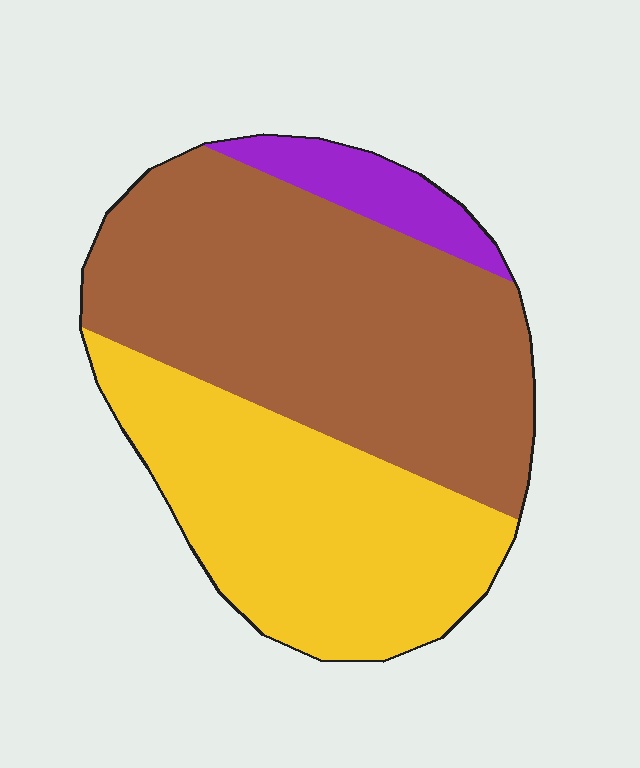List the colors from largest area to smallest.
From largest to smallest: brown, yellow, purple.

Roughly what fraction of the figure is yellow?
Yellow covers 38% of the figure.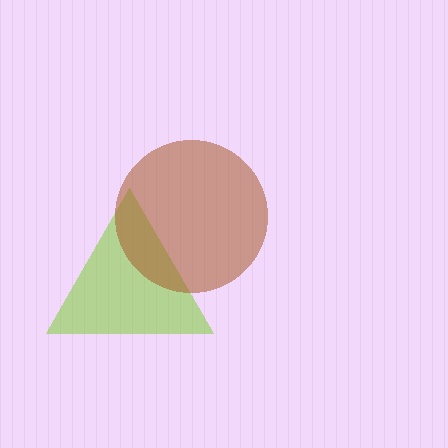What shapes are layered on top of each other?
The layered shapes are: a lime triangle, a brown circle.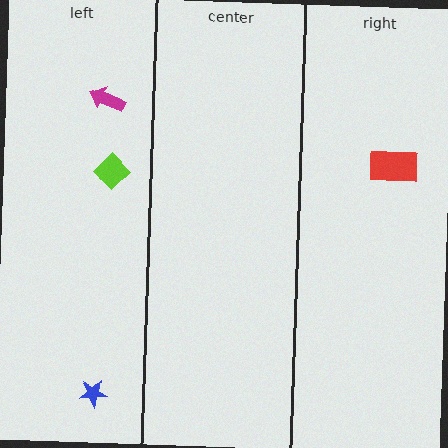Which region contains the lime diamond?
The left region.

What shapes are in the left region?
The magenta arrow, the blue star, the lime diamond.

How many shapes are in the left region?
3.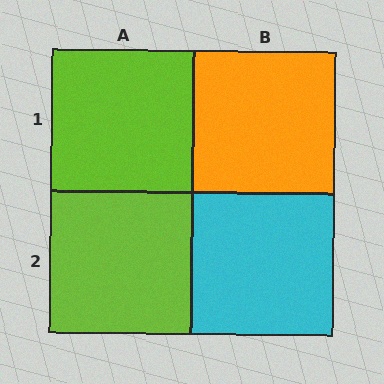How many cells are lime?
2 cells are lime.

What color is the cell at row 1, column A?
Lime.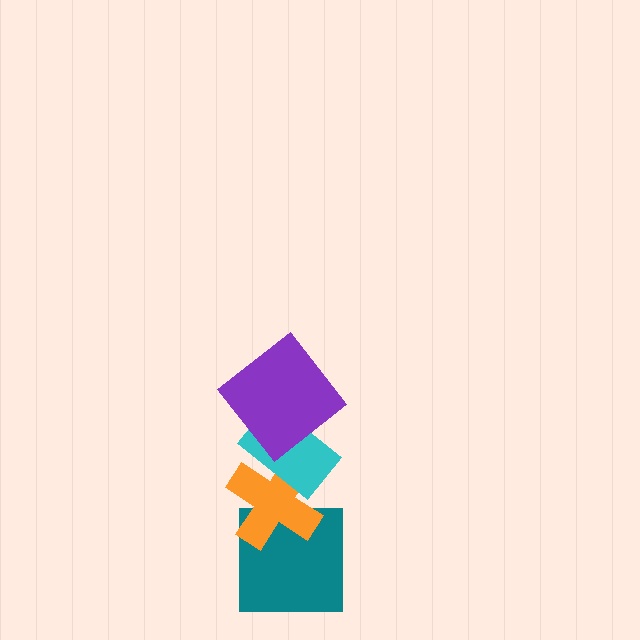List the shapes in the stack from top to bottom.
From top to bottom: the purple diamond, the cyan rectangle, the orange cross, the teal square.